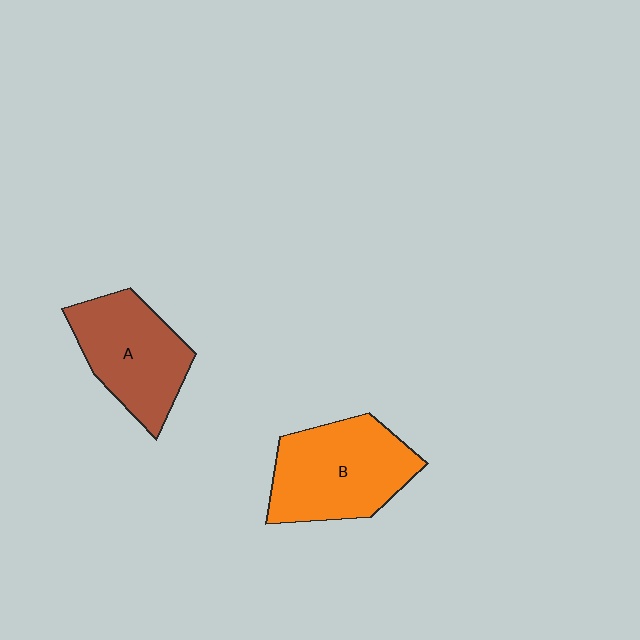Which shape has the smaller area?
Shape A (brown).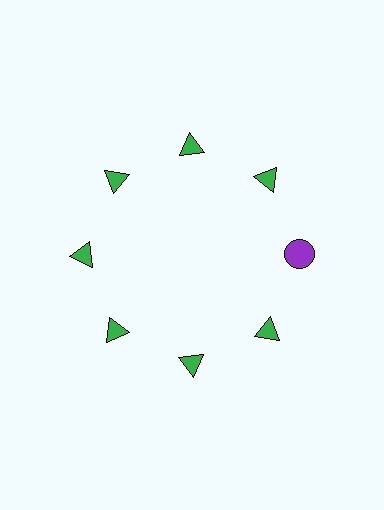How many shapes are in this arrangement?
There are 8 shapes arranged in a ring pattern.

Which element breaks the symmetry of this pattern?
The purple circle at roughly the 3 o'clock position breaks the symmetry. All other shapes are green triangles.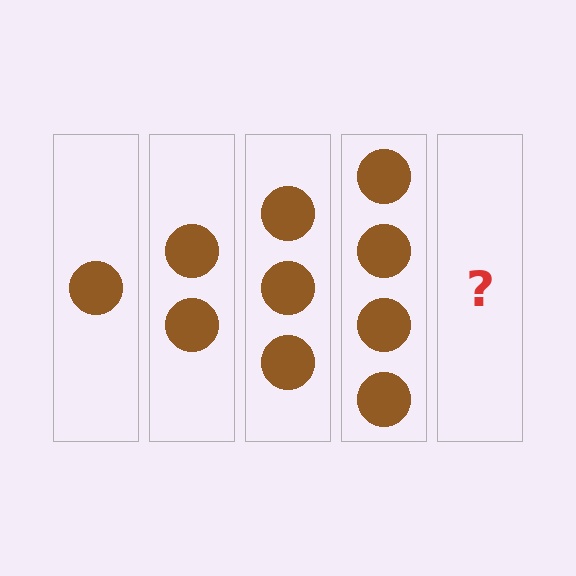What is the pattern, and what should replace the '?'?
The pattern is that each step adds one more circle. The '?' should be 5 circles.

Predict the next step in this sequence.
The next step is 5 circles.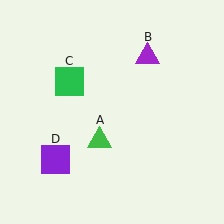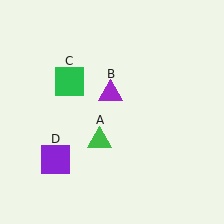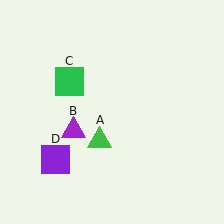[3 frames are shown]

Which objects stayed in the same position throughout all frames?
Green triangle (object A) and green square (object C) and purple square (object D) remained stationary.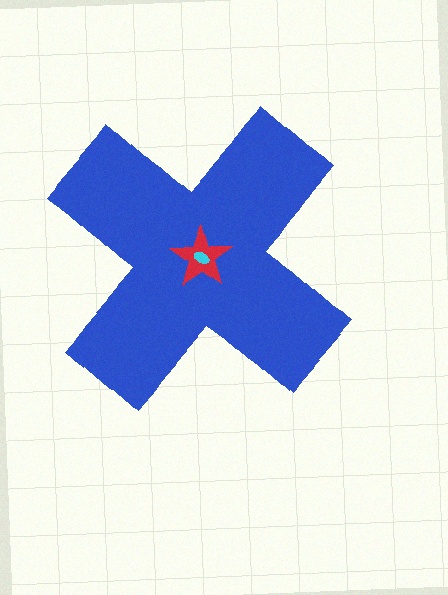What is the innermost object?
The cyan ellipse.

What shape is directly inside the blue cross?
The red star.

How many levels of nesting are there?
3.